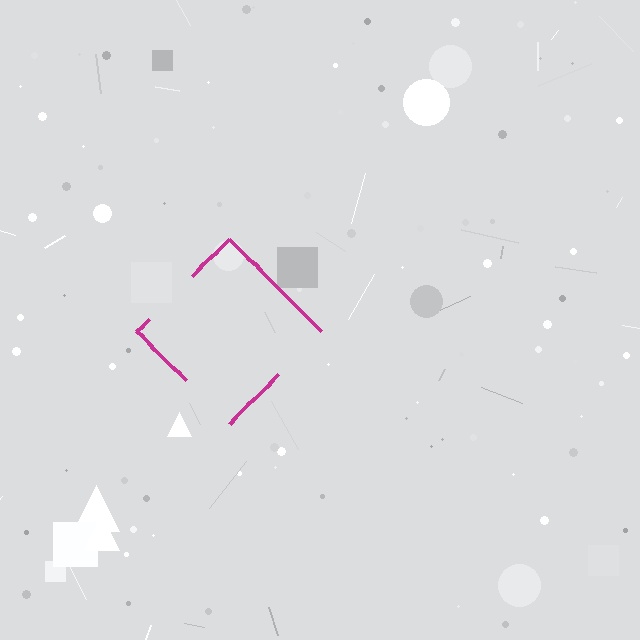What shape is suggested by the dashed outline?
The dashed outline suggests a diamond.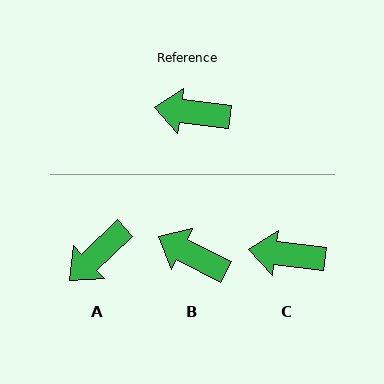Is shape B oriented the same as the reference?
No, it is off by about 20 degrees.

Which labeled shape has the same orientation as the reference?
C.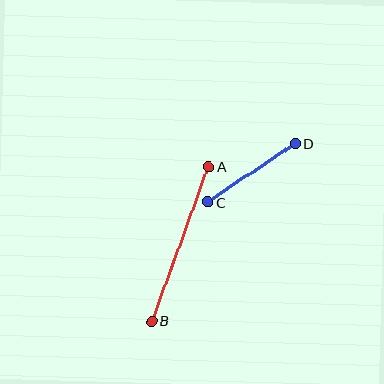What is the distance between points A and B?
The distance is approximately 164 pixels.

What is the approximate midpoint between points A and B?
The midpoint is at approximately (180, 244) pixels.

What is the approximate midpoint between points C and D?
The midpoint is at approximately (252, 173) pixels.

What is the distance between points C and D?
The distance is approximately 106 pixels.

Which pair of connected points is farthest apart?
Points A and B are farthest apart.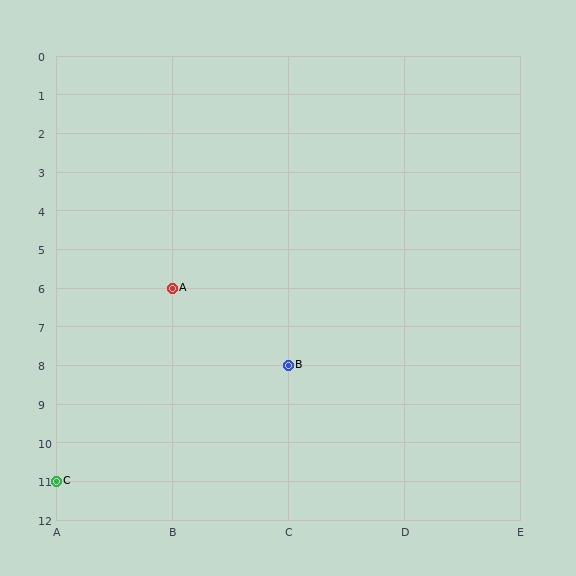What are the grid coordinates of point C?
Point C is at grid coordinates (A, 11).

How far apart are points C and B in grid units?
Points C and B are 2 columns and 3 rows apart (about 3.6 grid units diagonally).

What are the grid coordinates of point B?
Point B is at grid coordinates (C, 8).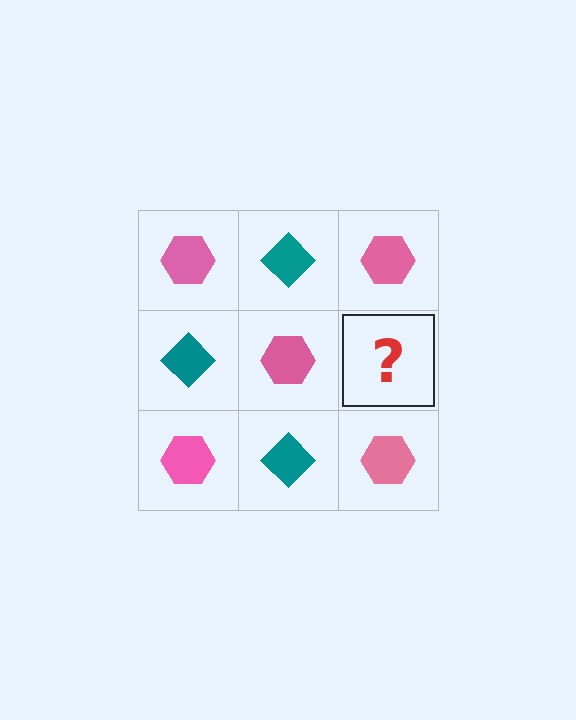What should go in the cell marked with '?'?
The missing cell should contain a teal diamond.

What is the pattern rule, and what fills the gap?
The rule is that it alternates pink hexagon and teal diamond in a checkerboard pattern. The gap should be filled with a teal diamond.